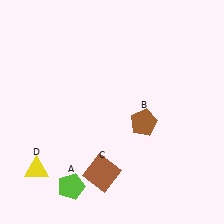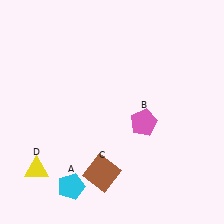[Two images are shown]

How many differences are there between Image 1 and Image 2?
There are 2 differences between the two images.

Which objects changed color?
A changed from lime to cyan. B changed from brown to pink.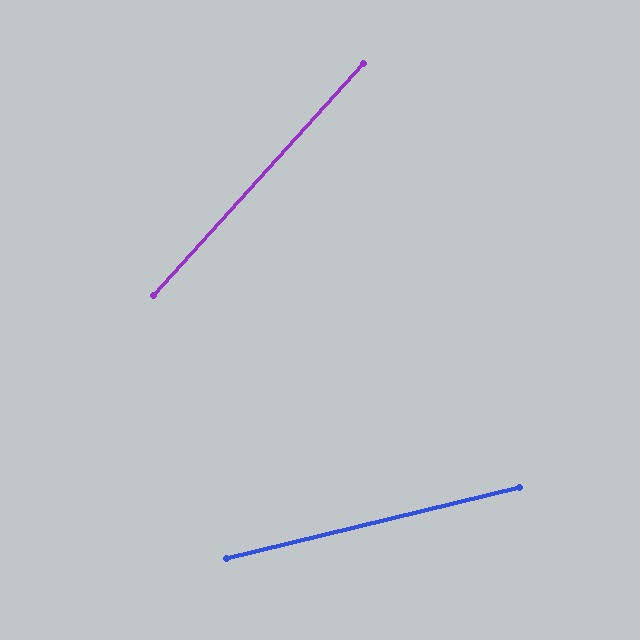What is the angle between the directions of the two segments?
Approximately 34 degrees.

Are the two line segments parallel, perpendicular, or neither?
Neither parallel nor perpendicular — they differ by about 34°.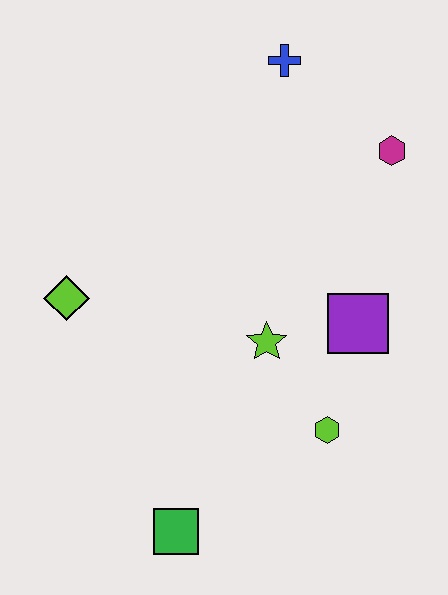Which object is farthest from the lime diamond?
The magenta hexagon is farthest from the lime diamond.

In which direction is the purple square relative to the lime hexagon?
The purple square is above the lime hexagon.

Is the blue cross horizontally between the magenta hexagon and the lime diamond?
Yes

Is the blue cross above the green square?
Yes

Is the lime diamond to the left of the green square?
Yes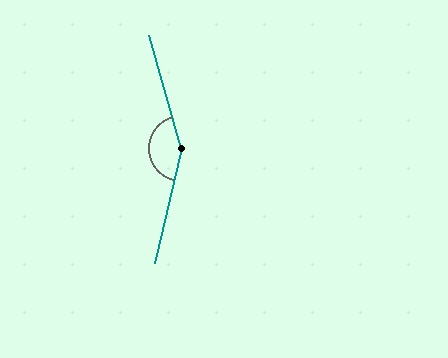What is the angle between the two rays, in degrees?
Approximately 151 degrees.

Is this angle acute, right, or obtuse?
It is obtuse.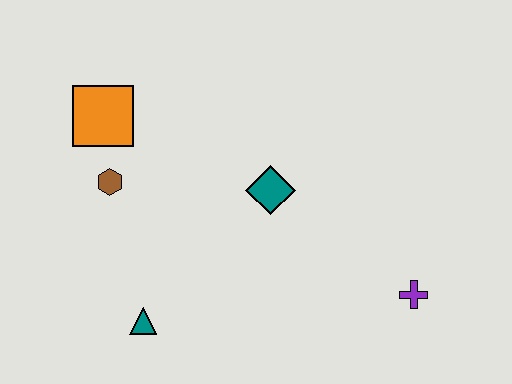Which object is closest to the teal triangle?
The brown hexagon is closest to the teal triangle.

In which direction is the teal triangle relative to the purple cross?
The teal triangle is to the left of the purple cross.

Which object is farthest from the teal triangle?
The purple cross is farthest from the teal triangle.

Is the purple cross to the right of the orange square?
Yes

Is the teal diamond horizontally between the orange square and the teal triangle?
No